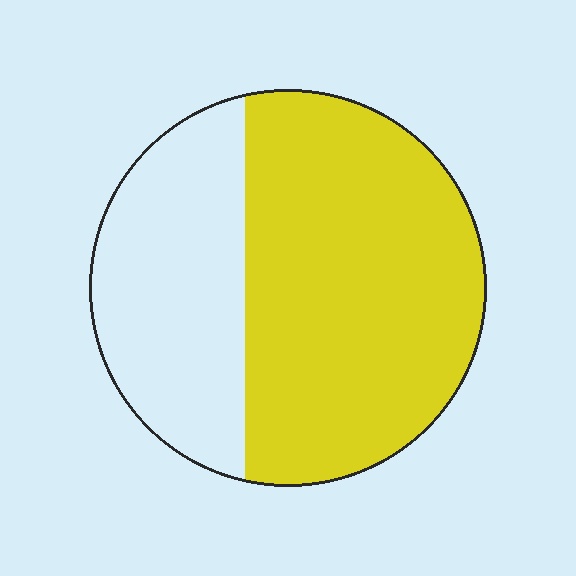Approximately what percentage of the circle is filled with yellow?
Approximately 65%.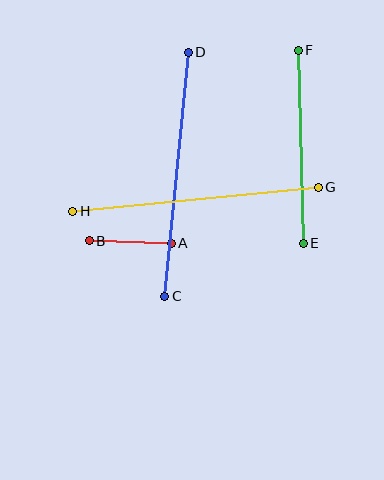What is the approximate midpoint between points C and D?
The midpoint is at approximately (177, 174) pixels.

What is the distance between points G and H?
The distance is approximately 247 pixels.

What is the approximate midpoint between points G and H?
The midpoint is at approximately (195, 199) pixels.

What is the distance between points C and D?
The distance is approximately 245 pixels.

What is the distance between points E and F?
The distance is approximately 193 pixels.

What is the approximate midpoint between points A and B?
The midpoint is at approximately (130, 242) pixels.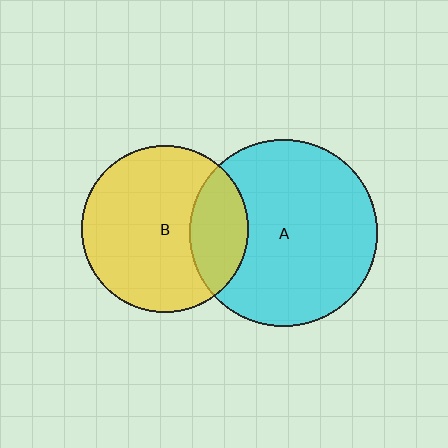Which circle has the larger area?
Circle A (cyan).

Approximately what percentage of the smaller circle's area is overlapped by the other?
Approximately 25%.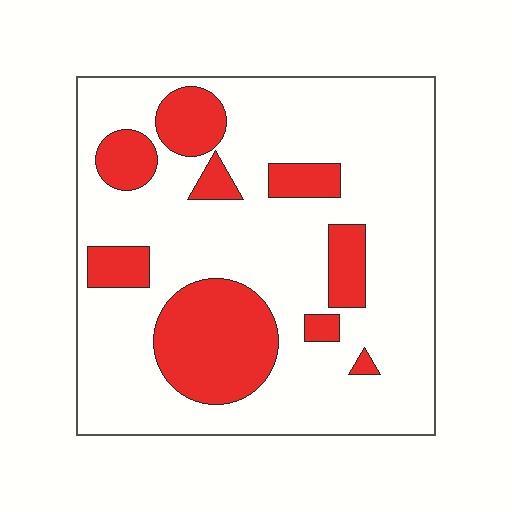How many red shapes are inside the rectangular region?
9.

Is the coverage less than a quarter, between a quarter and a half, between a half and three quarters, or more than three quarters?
Less than a quarter.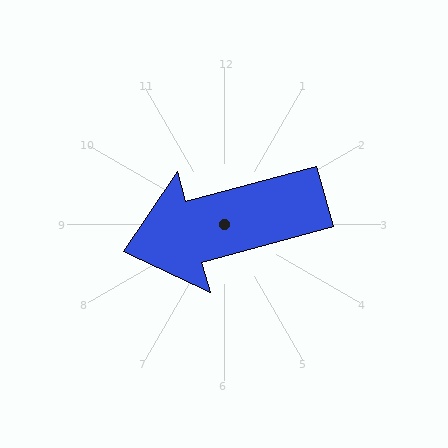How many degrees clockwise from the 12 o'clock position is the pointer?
Approximately 255 degrees.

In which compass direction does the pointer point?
West.